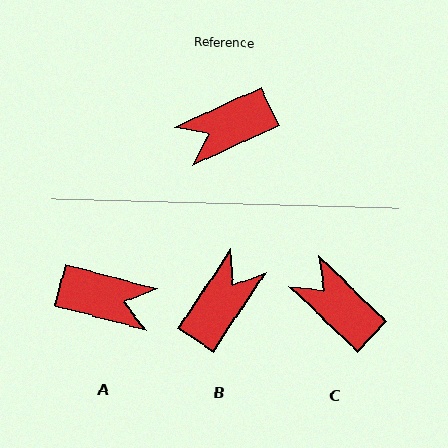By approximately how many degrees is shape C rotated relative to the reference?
Approximately 69 degrees clockwise.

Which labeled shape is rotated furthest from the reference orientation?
B, about 149 degrees away.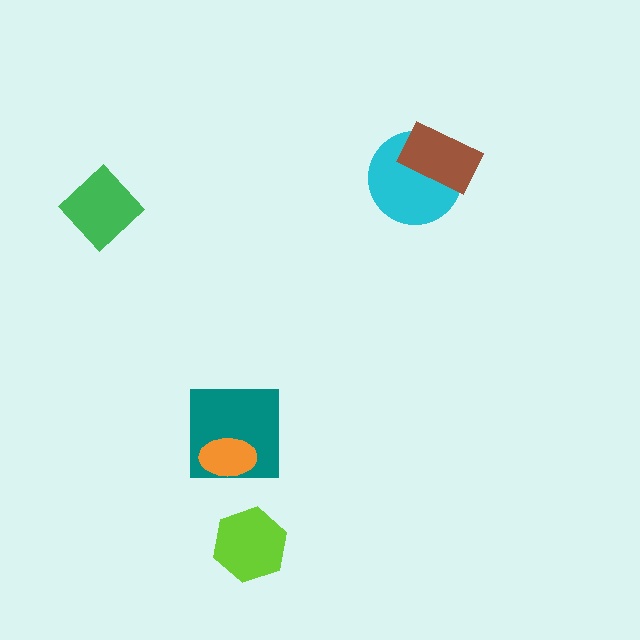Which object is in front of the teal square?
The orange ellipse is in front of the teal square.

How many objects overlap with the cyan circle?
1 object overlaps with the cyan circle.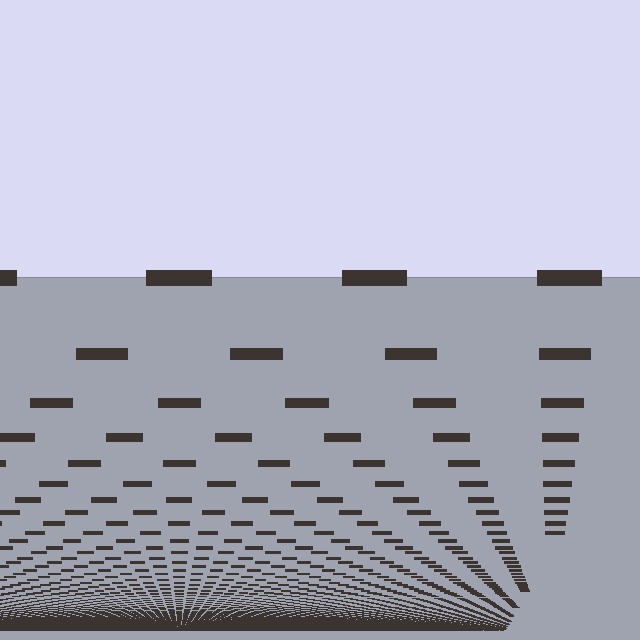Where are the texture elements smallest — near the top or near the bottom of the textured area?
Near the bottom.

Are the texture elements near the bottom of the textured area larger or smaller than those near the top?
Smaller. The gradient is inverted — elements near the bottom are smaller and denser.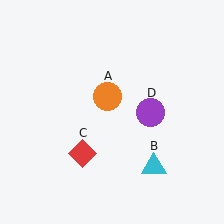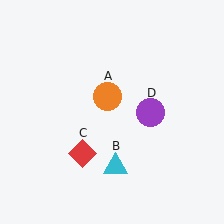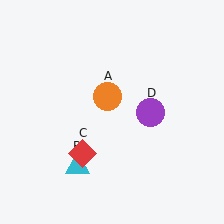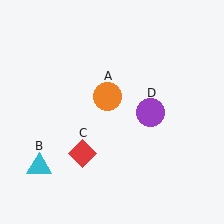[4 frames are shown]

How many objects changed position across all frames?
1 object changed position: cyan triangle (object B).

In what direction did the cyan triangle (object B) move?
The cyan triangle (object B) moved left.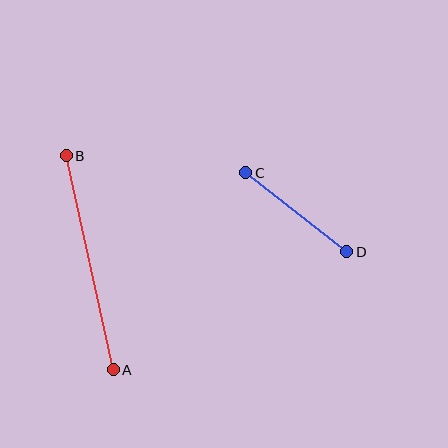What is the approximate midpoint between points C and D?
The midpoint is at approximately (296, 212) pixels.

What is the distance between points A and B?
The distance is approximately 219 pixels.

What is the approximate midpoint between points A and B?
The midpoint is at approximately (90, 263) pixels.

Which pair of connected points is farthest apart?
Points A and B are farthest apart.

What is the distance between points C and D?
The distance is approximately 129 pixels.